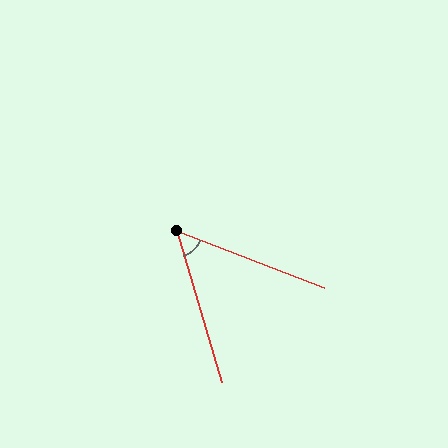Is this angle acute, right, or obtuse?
It is acute.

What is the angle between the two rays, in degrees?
Approximately 53 degrees.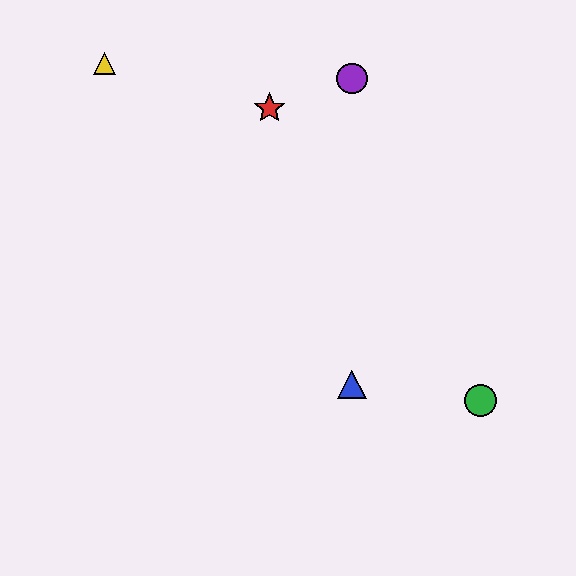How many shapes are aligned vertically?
2 shapes (the blue triangle, the purple circle) are aligned vertically.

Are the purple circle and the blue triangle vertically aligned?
Yes, both are at x≈352.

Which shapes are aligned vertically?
The blue triangle, the purple circle are aligned vertically.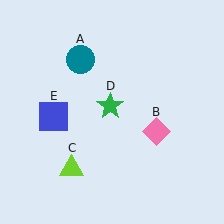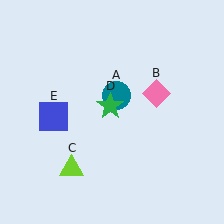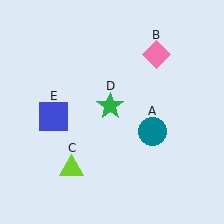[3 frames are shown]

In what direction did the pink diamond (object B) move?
The pink diamond (object B) moved up.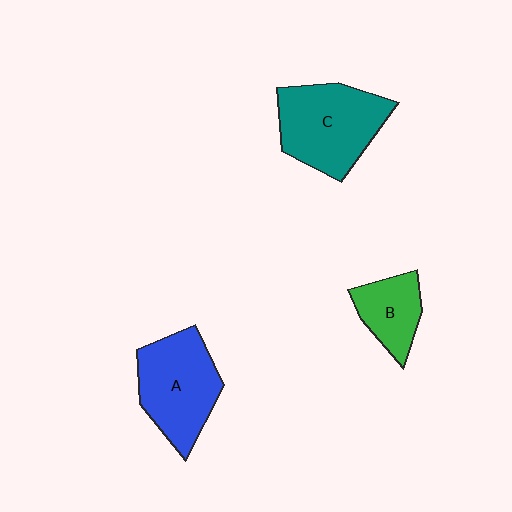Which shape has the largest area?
Shape C (teal).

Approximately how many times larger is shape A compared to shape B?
Approximately 1.8 times.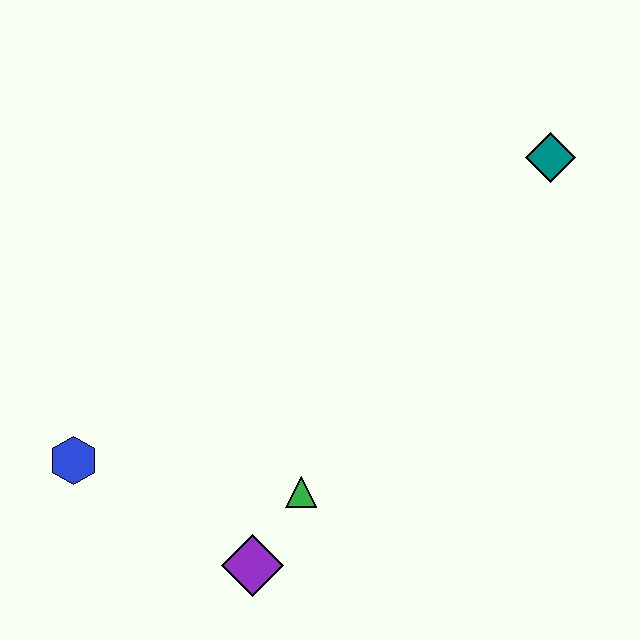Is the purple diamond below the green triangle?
Yes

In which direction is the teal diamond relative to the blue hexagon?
The teal diamond is to the right of the blue hexagon.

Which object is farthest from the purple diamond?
The teal diamond is farthest from the purple diamond.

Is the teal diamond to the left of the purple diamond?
No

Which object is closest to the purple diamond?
The green triangle is closest to the purple diamond.